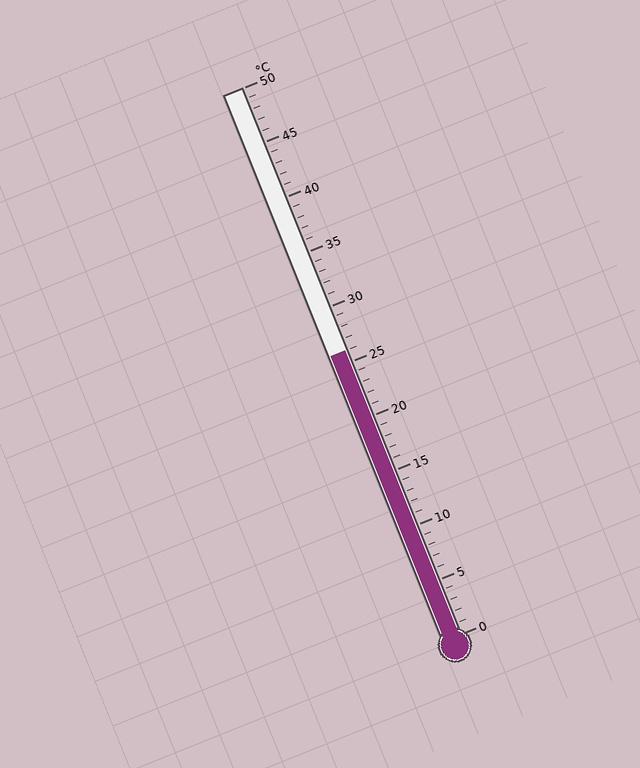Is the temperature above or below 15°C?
The temperature is above 15°C.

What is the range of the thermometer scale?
The thermometer scale ranges from 0°C to 50°C.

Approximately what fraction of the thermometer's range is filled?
The thermometer is filled to approximately 50% of its range.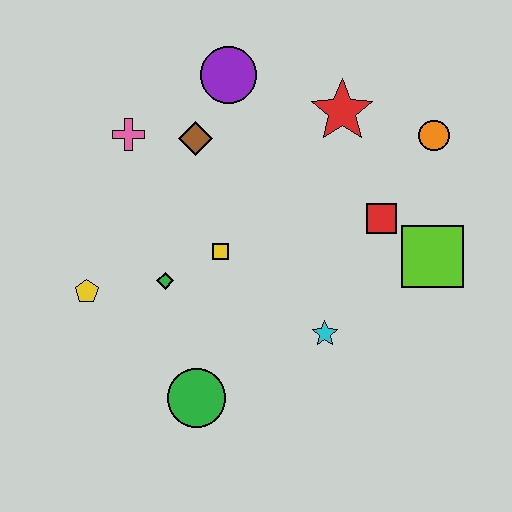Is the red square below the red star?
Yes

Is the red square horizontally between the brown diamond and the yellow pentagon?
No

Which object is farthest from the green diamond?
The orange circle is farthest from the green diamond.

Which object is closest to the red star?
The orange circle is closest to the red star.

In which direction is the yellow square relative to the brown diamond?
The yellow square is below the brown diamond.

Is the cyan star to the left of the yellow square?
No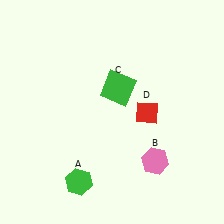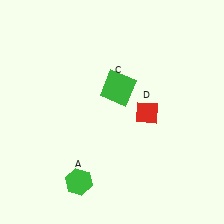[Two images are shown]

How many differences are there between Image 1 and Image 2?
There is 1 difference between the two images.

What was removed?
The pink hexagon (B) was removed in Image 2.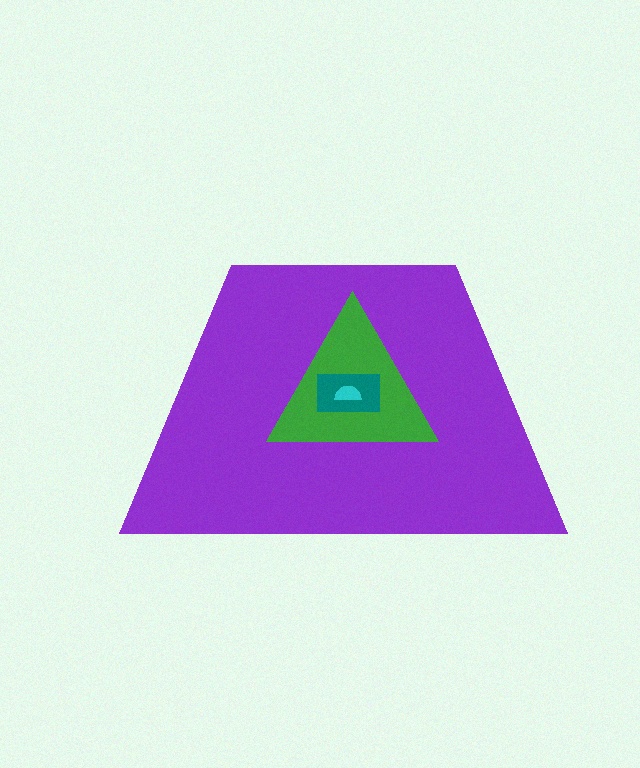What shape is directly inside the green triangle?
The teal rectangle.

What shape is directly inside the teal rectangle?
The cyan semicircle.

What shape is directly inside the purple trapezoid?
The green triangle.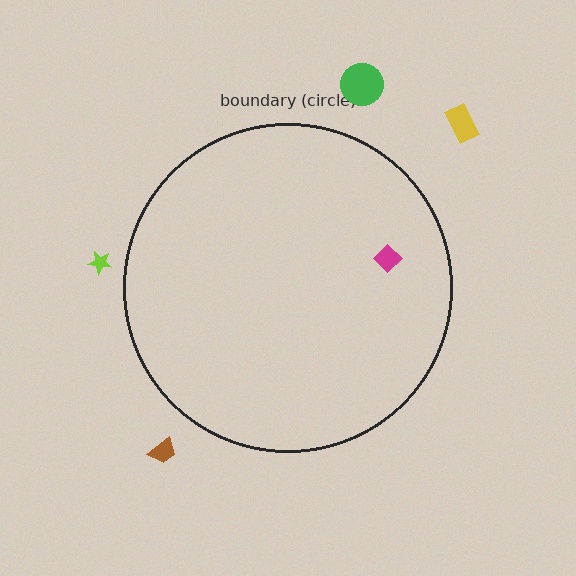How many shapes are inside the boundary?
1 inside, 4 outside.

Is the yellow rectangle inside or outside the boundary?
Outside.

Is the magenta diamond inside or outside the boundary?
Inside.